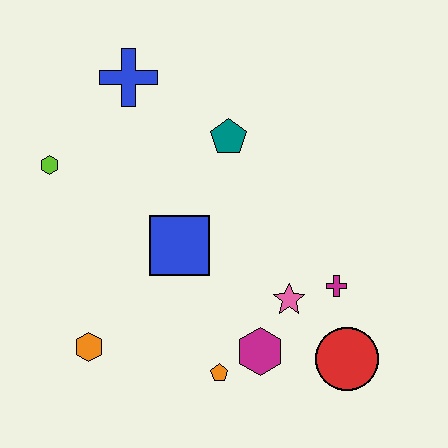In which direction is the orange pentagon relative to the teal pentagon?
The orange pentagon is below the teal pentagon.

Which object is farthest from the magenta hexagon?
The blue cross is farthest from the magenta hexagon.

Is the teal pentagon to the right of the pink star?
No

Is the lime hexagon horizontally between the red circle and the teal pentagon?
No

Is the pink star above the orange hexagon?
Yes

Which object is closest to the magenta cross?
The pink star is closest to the magenta cross.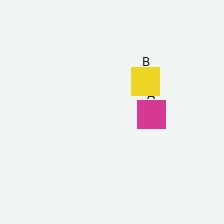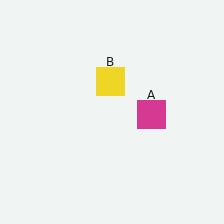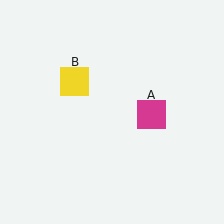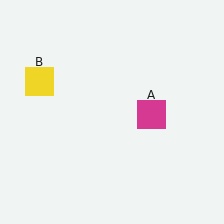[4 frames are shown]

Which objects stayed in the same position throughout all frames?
Magenta square (object A) remained stationary.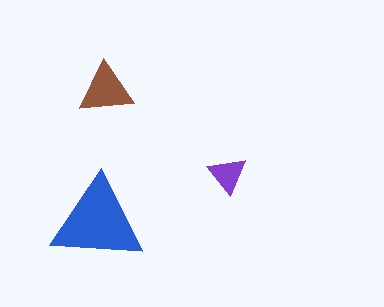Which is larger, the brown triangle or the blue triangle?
The blue one.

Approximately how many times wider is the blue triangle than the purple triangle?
About 2.5 times wider.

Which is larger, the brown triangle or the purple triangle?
The brown one.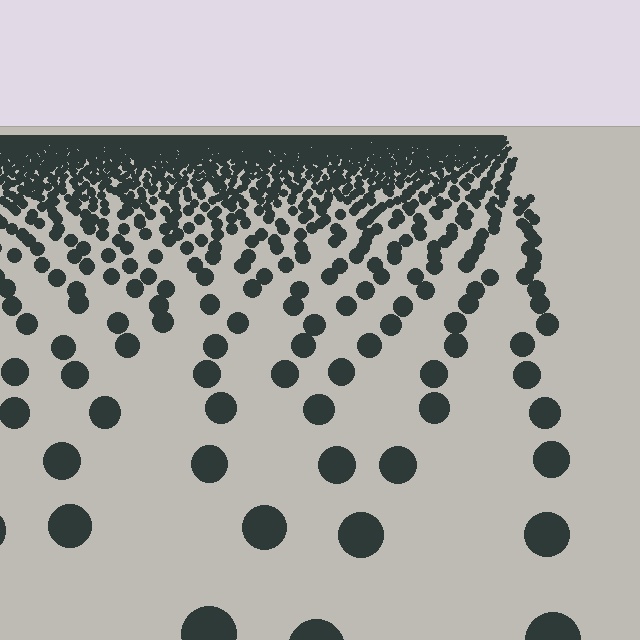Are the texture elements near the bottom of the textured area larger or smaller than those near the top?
Larger. Near the bottom, elements are closer to the viewer and appear at a bigger on-screen size.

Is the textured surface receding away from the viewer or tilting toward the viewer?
The surface is receding away from the viewer. Texture elements get smaller and denser toward the top.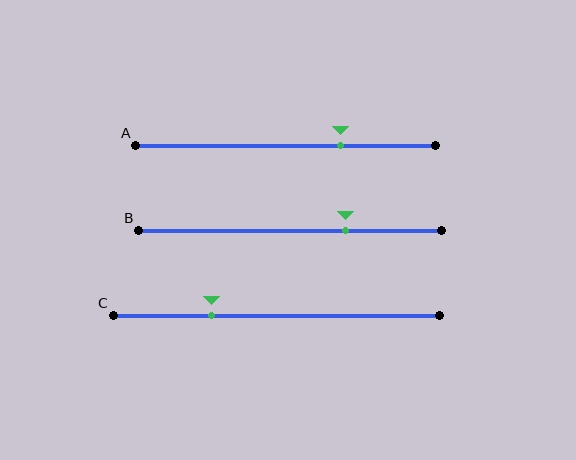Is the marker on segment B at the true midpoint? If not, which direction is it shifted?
No, the marker on segment B is shifted to the right by about 18% of the segment length.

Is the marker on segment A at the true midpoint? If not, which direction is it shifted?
No, the marker on segment A is shifted to the right by about 18% of the segment length.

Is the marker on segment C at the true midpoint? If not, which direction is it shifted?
No, the marker on segment C is shifted to the left by about 20% of the segment length.